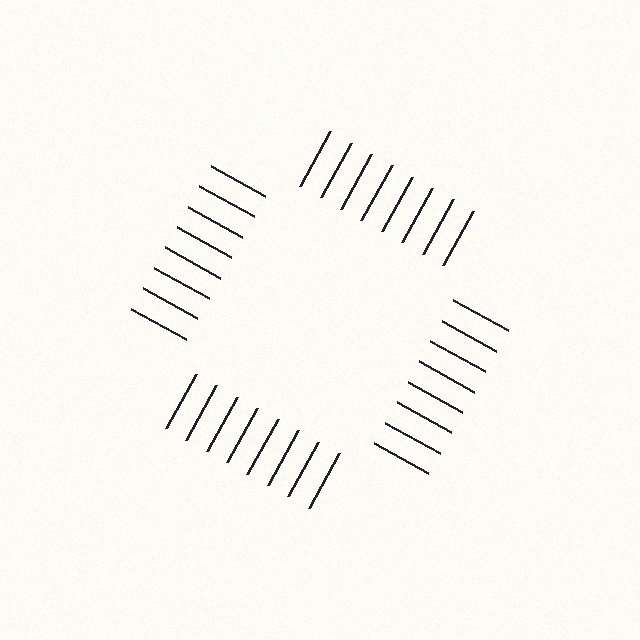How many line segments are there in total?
32 — 8 along each of the 4 edges.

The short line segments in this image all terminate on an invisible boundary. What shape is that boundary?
An illusory square — the line segments terminate on its edges but no continuous stroke is drawn.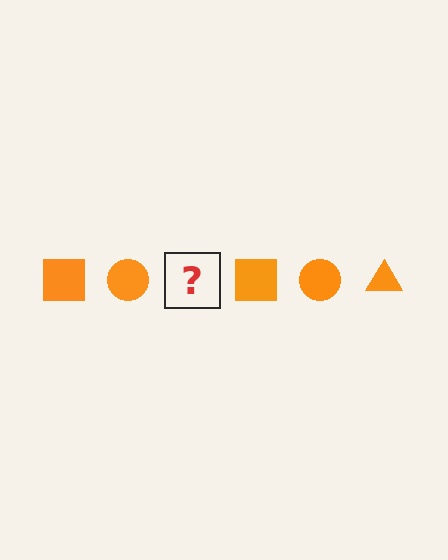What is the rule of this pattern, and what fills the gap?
The rule is that the pattern cycles through square, circle, triangle shapes in orange. The gap should be filled with an orange triangle.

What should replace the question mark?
The question mark should be replaced with an orange triangle.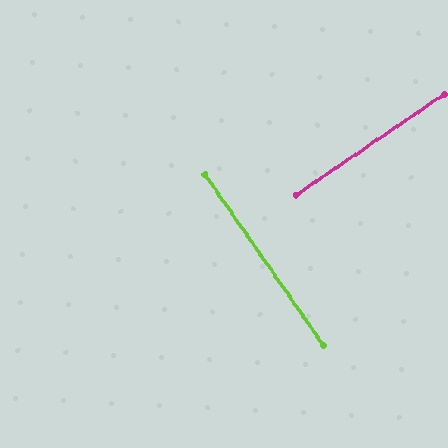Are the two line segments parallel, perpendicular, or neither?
Perpendicular — they meet at approximately 90°.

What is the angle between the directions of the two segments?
Approximately 90 degrees.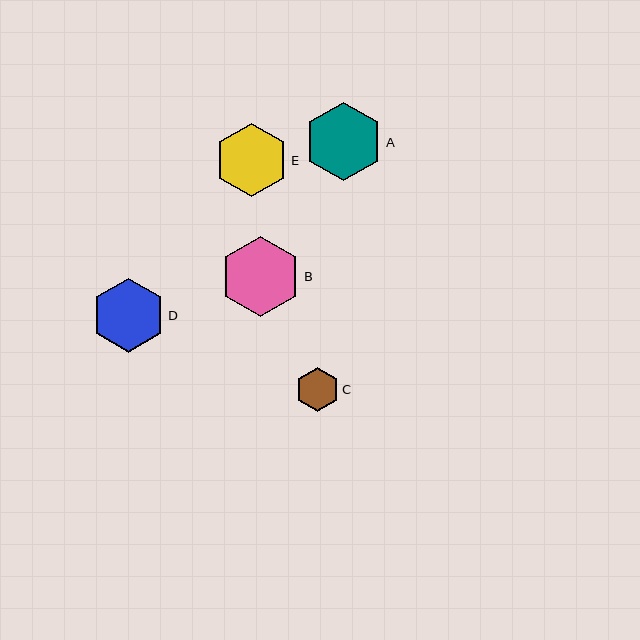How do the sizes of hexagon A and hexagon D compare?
Hexagon A and hexagon D are approximately the same size.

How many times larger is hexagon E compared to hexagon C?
Hexagon E is approximately 1.7 times the size of hexagon C.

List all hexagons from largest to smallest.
From largest to smallest: B, A, D, E, C.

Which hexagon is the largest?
Hexagon B is the largest with a size of approximately 80 pixels.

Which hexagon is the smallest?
Hexagon C is the smallest with a size of approximately 44 pixels.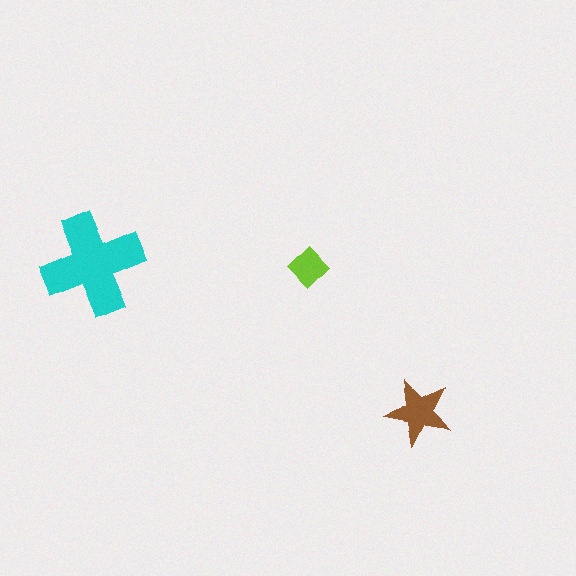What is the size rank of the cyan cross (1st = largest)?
1st.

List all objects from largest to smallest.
The cyan cross, the brown star, the lime diamond.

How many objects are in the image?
There are 3 objects in the image.